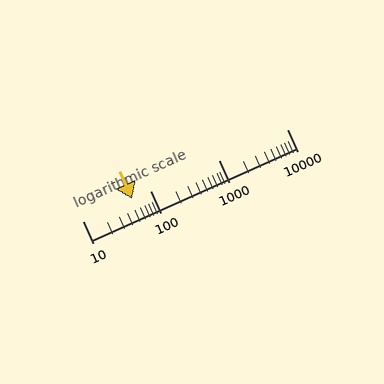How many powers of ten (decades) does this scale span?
The scale spans 3 decades, from 10 to 10000.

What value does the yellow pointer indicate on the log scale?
The pointer indicates approximately 54.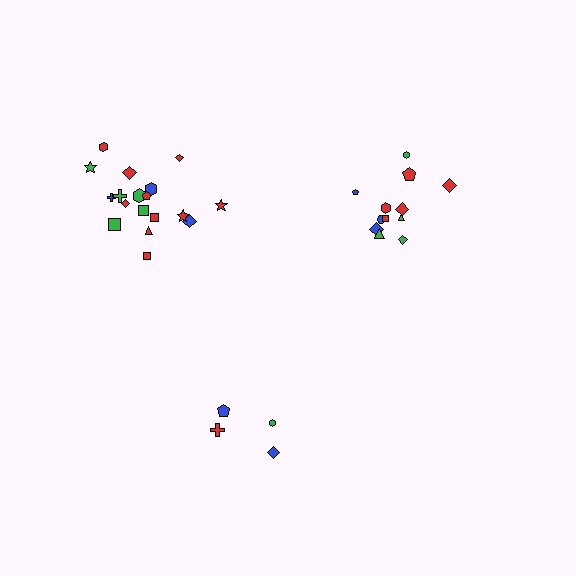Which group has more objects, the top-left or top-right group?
The top-left group.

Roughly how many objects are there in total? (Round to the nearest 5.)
Roughly 35 objects in total.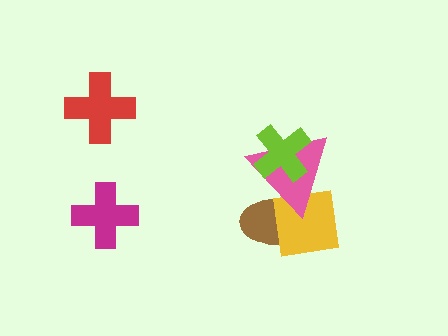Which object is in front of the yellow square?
The pink triangle is in front of the yellow square.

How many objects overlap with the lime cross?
1 object overlaps with the lime cross.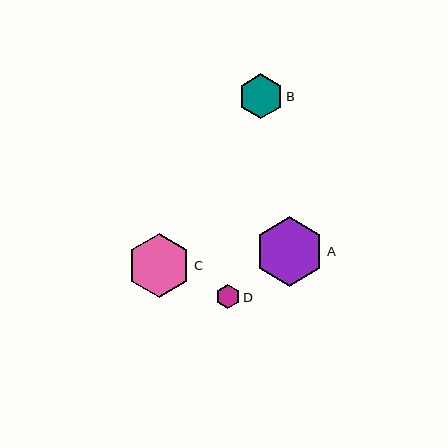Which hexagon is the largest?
Hexagon A is the largest with a size of approximately 69 pixels.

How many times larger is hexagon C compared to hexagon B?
Hexagon C is approximately 1.4 times the size of hexagon B.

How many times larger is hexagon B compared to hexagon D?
Hexagon B is approximately 1.9 times the size of hexagon D.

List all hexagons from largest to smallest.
From largest to smallest: A, C, B, D.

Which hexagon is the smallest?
Hexagon D is the smallest with a size of approximately 24 pixels.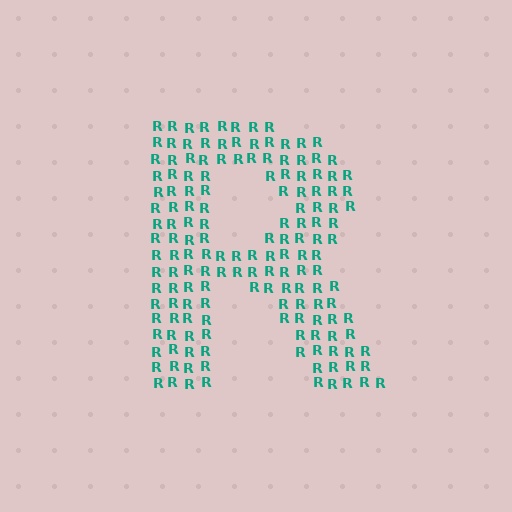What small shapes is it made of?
It is made of small letter R's.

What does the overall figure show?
The overall figure shows the letter R.